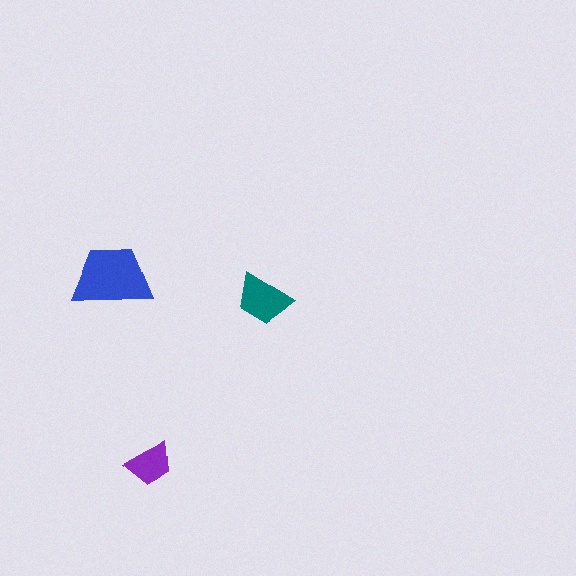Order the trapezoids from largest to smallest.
the blue one, the teal one, the purple one.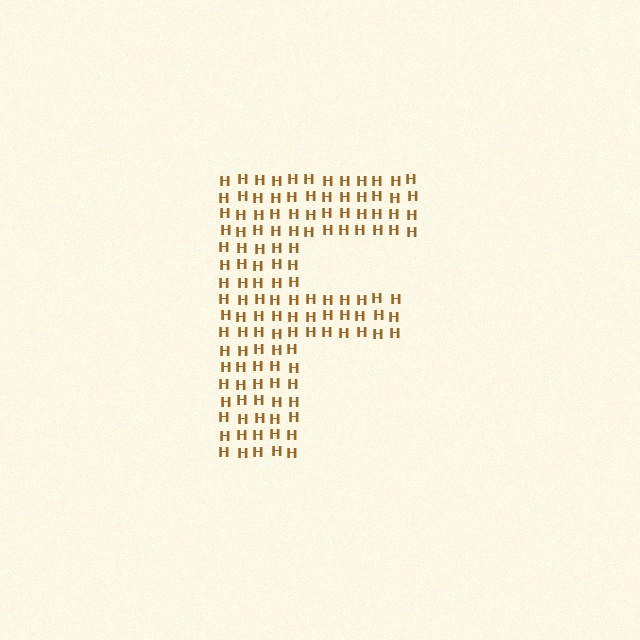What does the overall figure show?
The overall figure shows the letter F.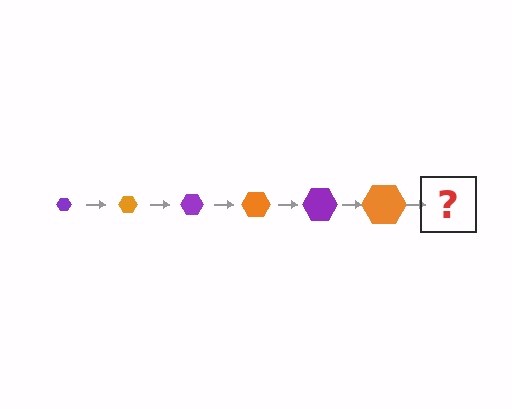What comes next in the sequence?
The next element should be a purple hexagon, larger than the previous one.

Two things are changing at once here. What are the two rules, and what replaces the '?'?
The two rules are that the hexagon grows larger each step and the color cycles through purple and orange. The '?' should be a purple hexagon, larger than the previous one.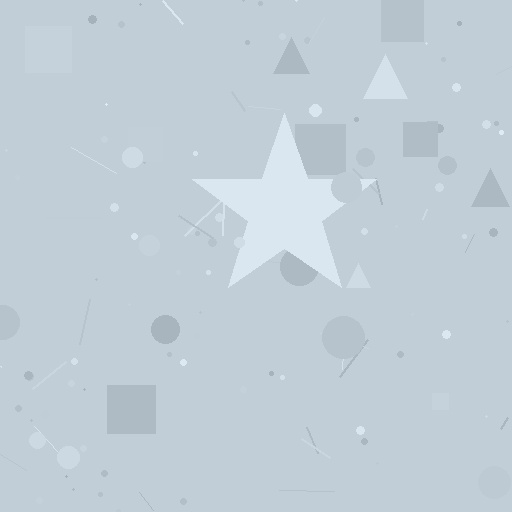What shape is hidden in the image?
A star is hidden in the image.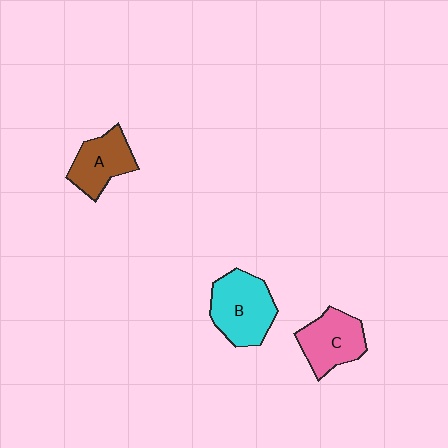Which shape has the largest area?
Shape B (cyan).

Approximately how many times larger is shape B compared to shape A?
Approximately 1.3 times.